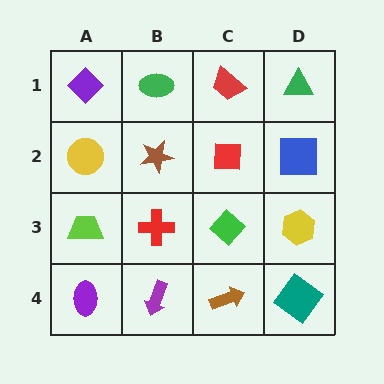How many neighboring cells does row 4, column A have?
2.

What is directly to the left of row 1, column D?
A red trapezoid.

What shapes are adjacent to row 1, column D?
A blue square (row 2, column D), a red trapezoid (row 1, column C).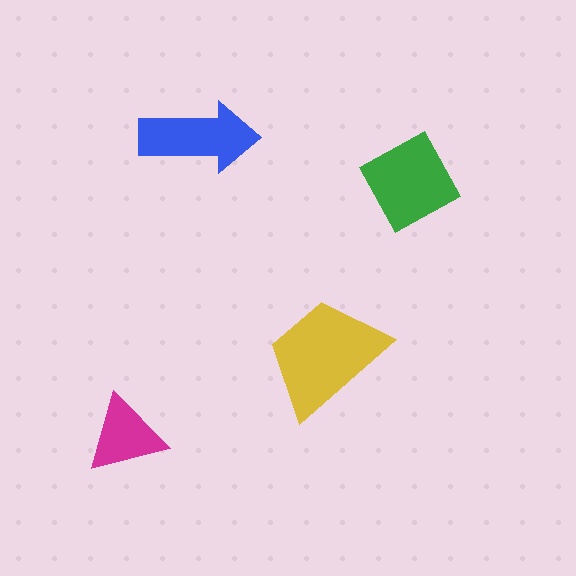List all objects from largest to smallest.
The yellow trapezoid, the green diamond, the blue arrow, the magenta triangle.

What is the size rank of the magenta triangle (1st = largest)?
4th.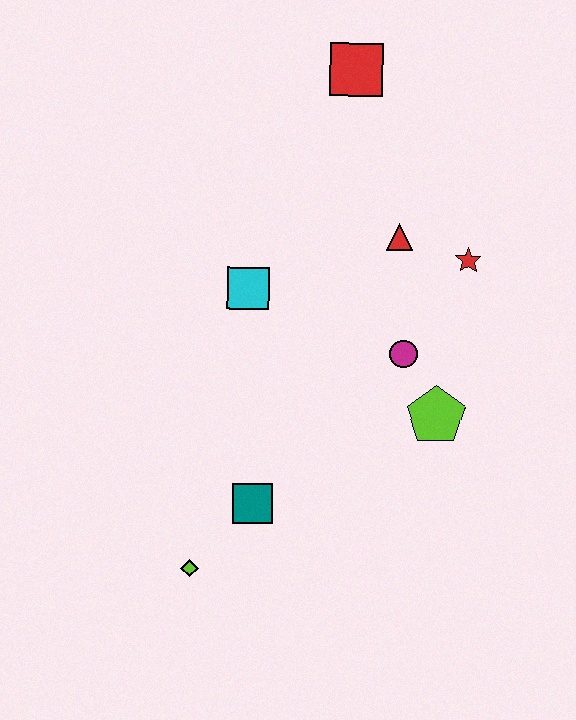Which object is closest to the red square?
The red triangle is closest to the red square.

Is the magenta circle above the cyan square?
No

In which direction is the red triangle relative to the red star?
The red triangle is to the left of the red star.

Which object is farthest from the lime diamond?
The red square is farthest from the lime diamond.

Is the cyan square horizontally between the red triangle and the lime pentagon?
No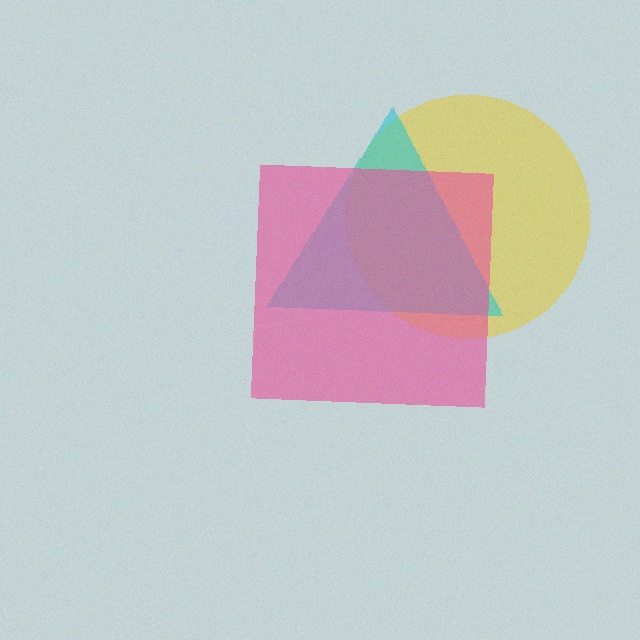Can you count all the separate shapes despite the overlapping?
Yes, there are 3 separate shapes.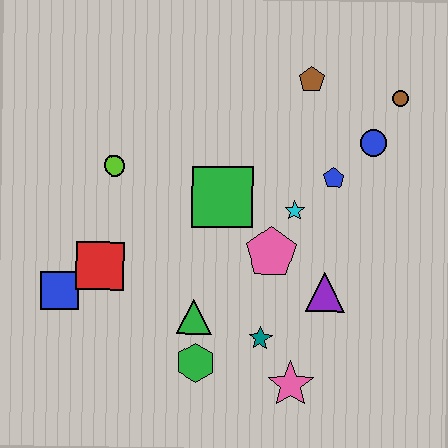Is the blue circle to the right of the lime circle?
Yes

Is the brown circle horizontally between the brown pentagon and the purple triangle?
No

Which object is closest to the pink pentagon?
The cyan star is closest to the pink pentagon.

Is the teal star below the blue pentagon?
Yes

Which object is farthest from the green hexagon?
The brown circle is farthest from the green hexagon.